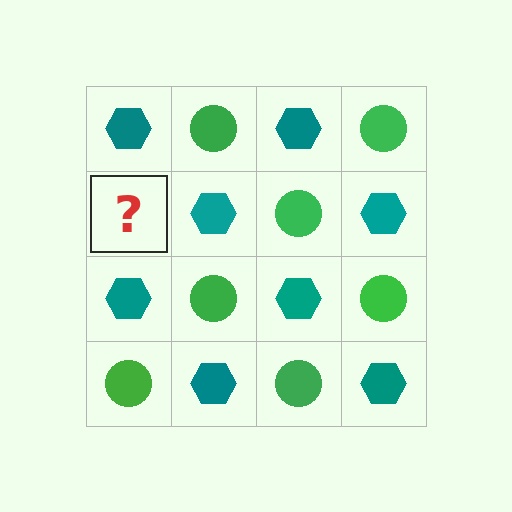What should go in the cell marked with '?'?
The missing cell should contain a green circle.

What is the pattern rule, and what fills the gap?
The rule is that it alternates teal hexagon and green circle in a checkerboard pattern. The gap should be filled with a green circle.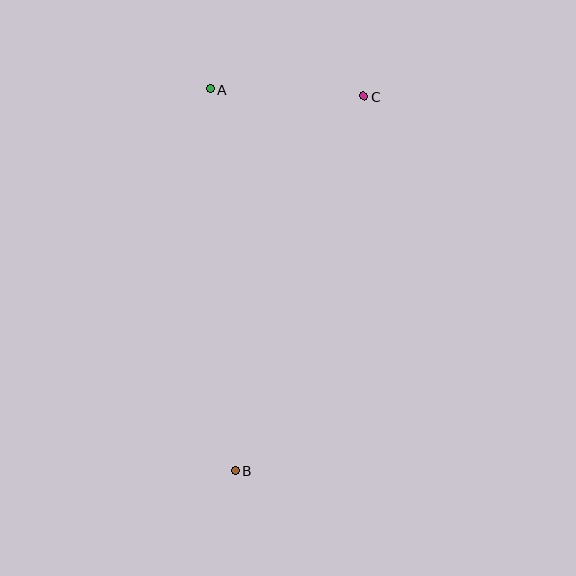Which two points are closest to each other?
Points A and C are closest to each other.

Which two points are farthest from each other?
Points B and C are farthest from each other.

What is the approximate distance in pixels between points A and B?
The distance between A and B is approximately 382 pixels.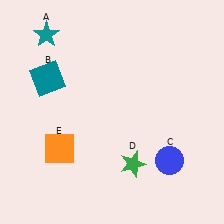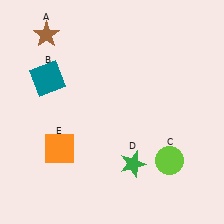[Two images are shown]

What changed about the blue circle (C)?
In Image 1, C is blue. In Image 2, it changed to lime.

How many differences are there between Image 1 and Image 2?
There are 2 differences between the two images.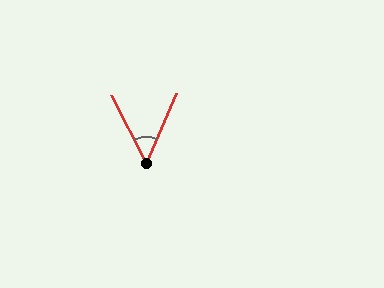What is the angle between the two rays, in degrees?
Approximately 51 degrees.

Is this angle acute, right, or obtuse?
It is acute.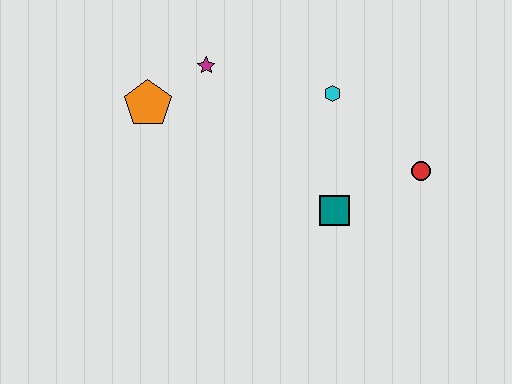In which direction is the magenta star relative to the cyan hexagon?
The magenta star is to the left of the cyan hexagon.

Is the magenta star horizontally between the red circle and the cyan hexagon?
No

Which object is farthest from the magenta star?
The red circle is farthest from the magenta star.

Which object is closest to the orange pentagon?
The magenta star is closest to the orange pentagon.